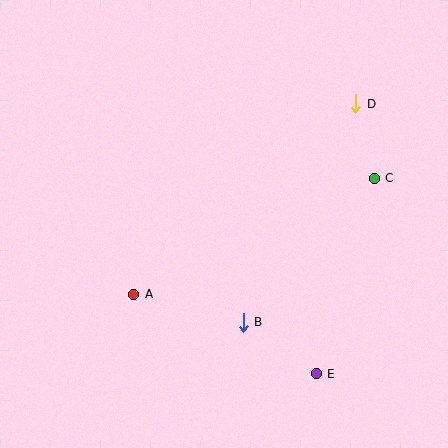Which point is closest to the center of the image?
Point B at (243, 322) is closest to the center.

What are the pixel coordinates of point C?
Point C is at (374, 178).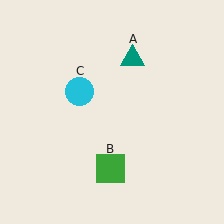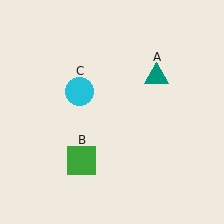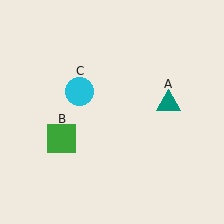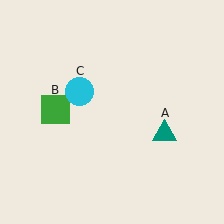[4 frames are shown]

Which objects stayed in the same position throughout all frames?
Cyan circle (object C) remained stationary.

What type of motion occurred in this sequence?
The teal triangle (object A), green square (object B) rotated clockwise around the center of the scene.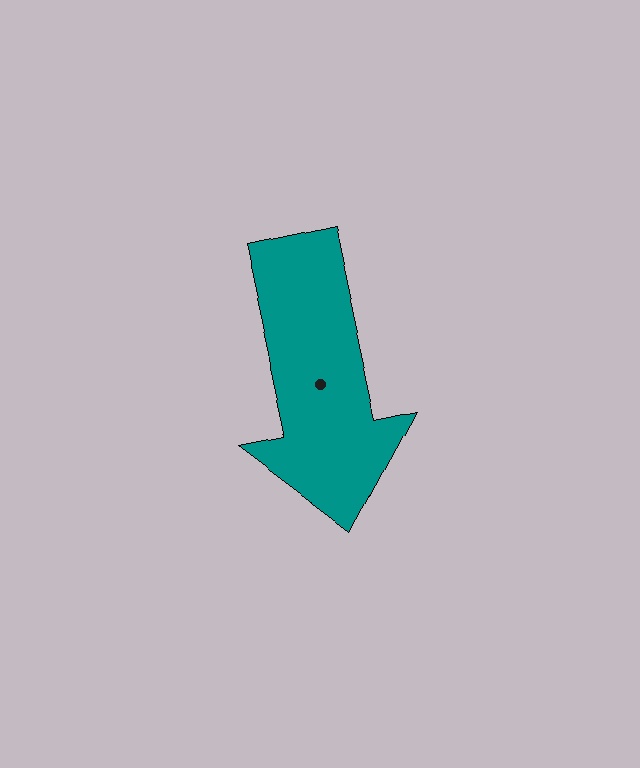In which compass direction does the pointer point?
South.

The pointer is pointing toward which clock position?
Roughly 6 o'clock.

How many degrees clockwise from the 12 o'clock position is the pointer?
Approximately 168 degrees.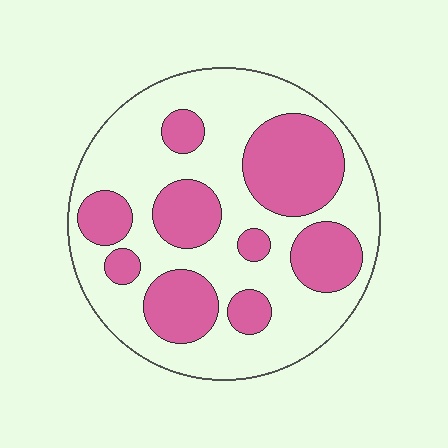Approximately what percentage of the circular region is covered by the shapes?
Approximately 35%.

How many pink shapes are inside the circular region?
9.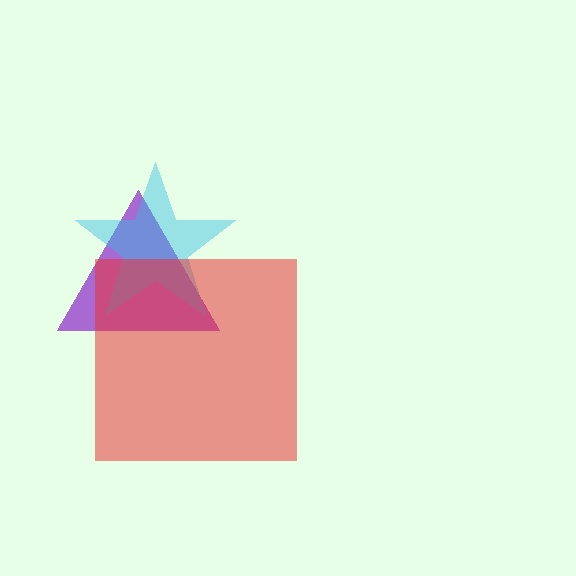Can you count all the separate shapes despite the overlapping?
Yes, there are 3 separate shapes.